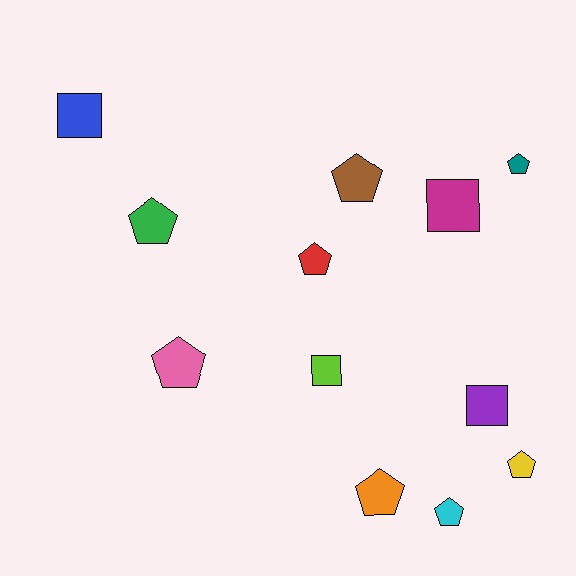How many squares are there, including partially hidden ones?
There are 4 squares.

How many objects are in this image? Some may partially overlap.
There are 12 objects.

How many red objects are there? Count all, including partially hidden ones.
There is 1 red object.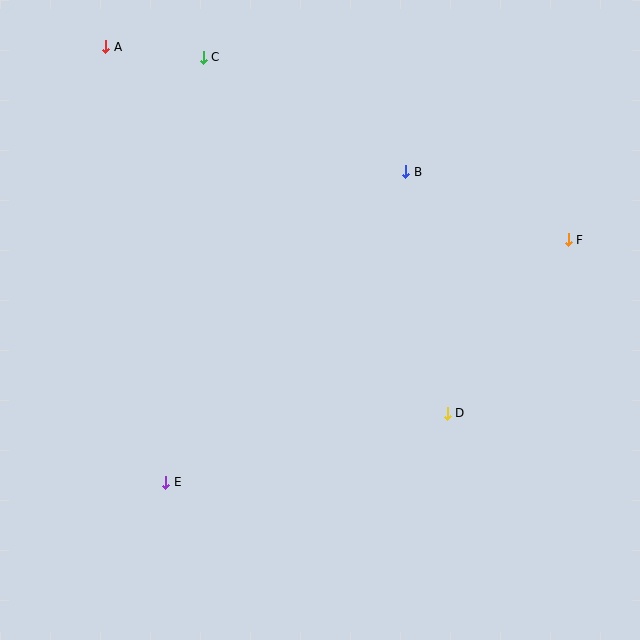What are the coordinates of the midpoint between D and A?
The midpoint between D and A is at (277, 230).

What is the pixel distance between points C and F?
The distance between C and F is 408 pixels.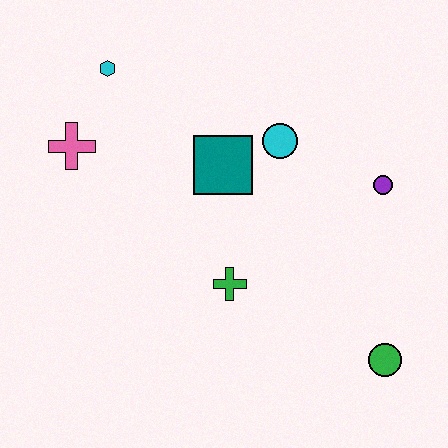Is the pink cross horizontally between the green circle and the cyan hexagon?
No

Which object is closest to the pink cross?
The cyan hexagon is closest to the pink cross.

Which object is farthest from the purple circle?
The pink cross is farthest from the purple circle.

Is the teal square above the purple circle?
Yes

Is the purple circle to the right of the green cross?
Yes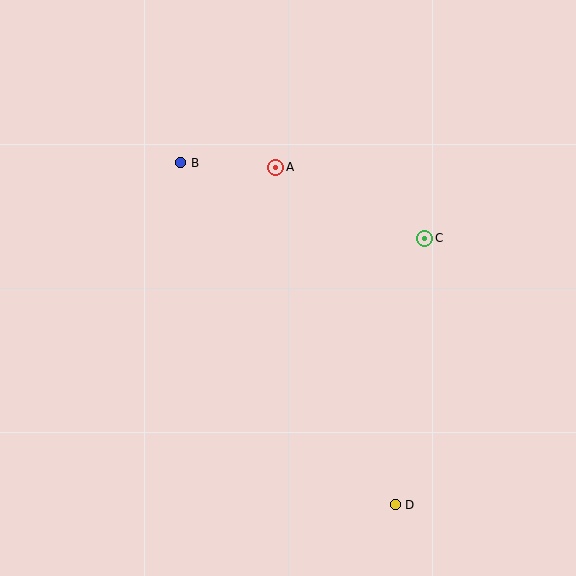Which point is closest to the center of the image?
Point A at (276, 167) is closest to the center.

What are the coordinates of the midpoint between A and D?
The midpoint between A and D is at (335, 336).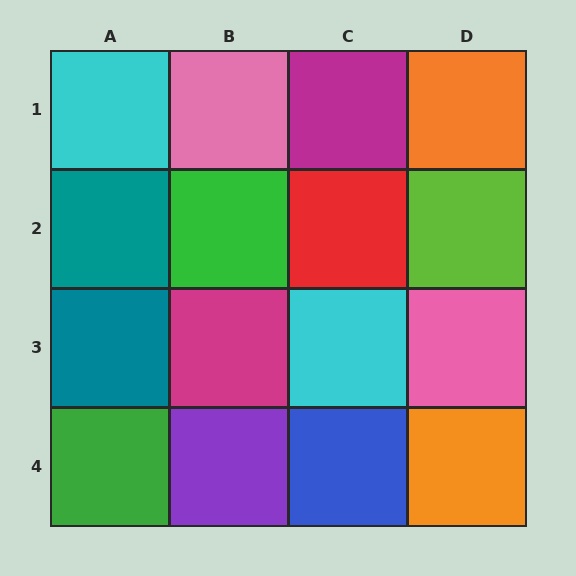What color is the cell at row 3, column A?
Teal.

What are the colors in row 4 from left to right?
Green, purple, blue, orange.